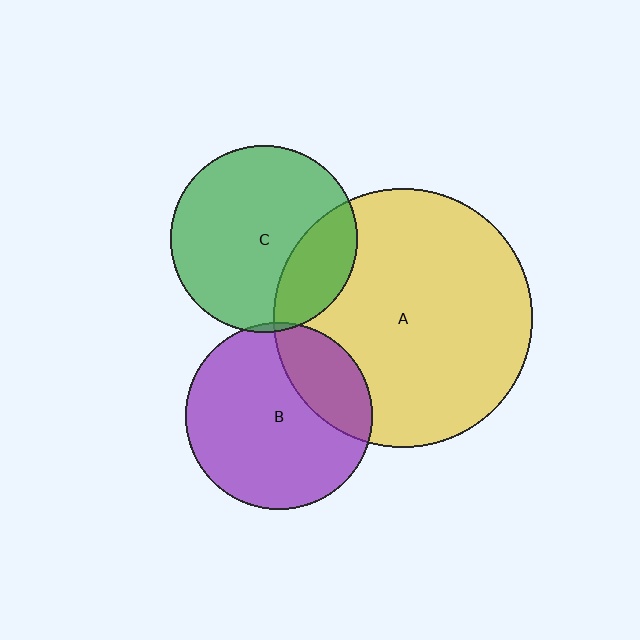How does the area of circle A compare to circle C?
Approximately 1.9 times.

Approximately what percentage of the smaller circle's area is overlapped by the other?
Approximately 25%.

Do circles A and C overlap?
Yes.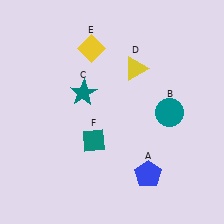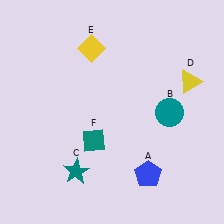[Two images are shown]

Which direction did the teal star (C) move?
The teal star (C) moved down.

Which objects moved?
The objects that moved are: the teal star (C), the yellow triangle (D).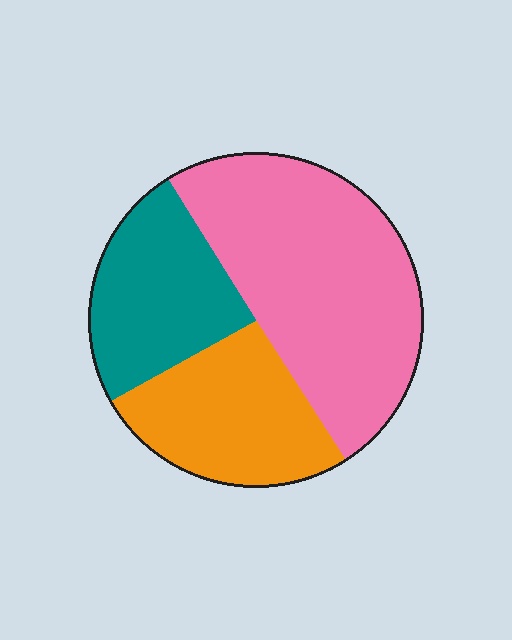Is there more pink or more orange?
Pink.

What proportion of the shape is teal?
Teal covers 24% of the shape.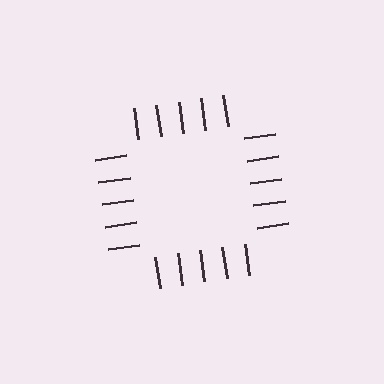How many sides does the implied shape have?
4 sides — the line-ends trace a square.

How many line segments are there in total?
20 — 5 along each of the 4 edges.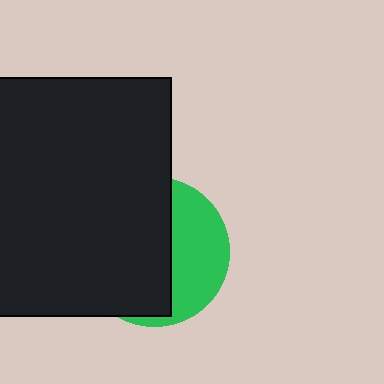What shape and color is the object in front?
The object in front is a black rectangle.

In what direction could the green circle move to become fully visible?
The green circle could move right. That would shift it out from behind the black rectangle entirely.